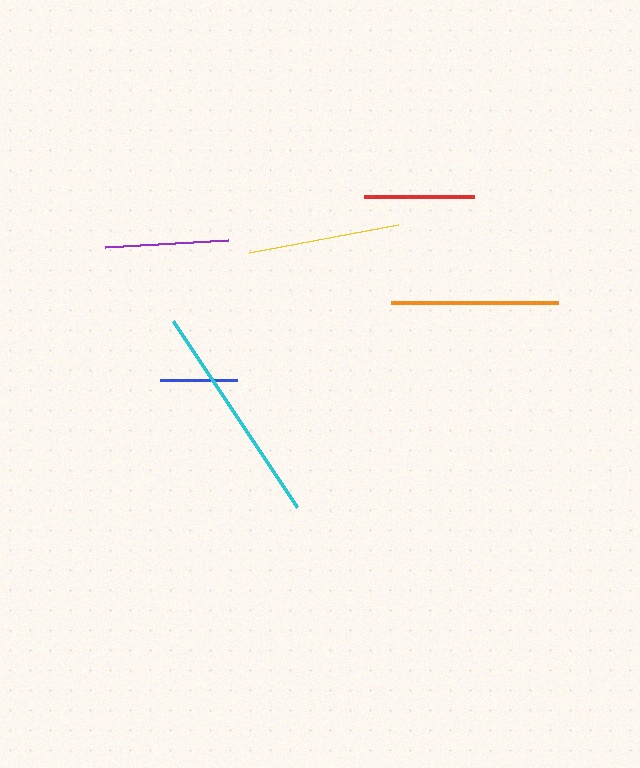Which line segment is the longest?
The cyan line is the longest at approximately 224 pixels.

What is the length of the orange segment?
The orange segment is approximately 167 pixels long.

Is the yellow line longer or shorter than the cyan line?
The cyan line is longer than the yellow line.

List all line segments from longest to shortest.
From longest to shortest: cyan, orange, yellow, purple, red, blue.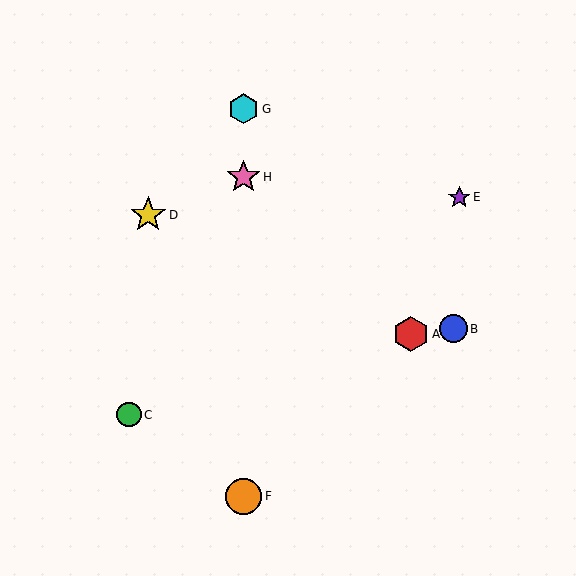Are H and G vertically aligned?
Yes, both are at x≈244.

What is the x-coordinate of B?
Object B is at x≈453.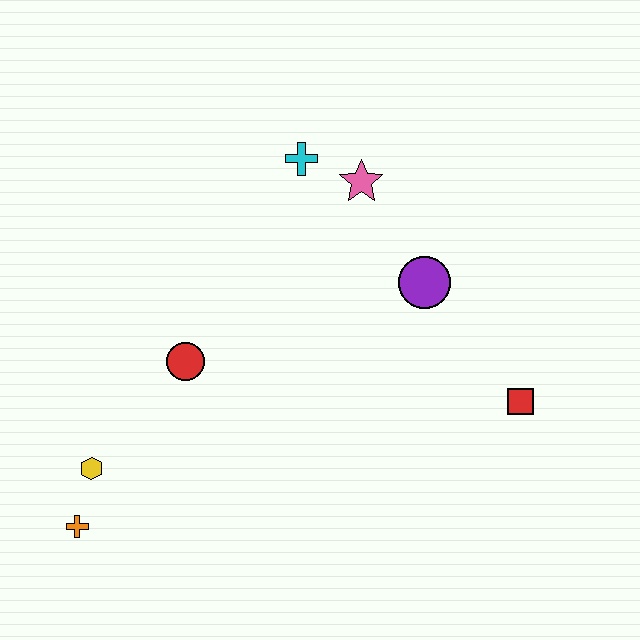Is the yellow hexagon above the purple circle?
No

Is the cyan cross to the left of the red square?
Yes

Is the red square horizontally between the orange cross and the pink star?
No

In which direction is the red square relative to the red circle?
The red square is to the right of the red circle.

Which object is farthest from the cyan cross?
The orange cross is farthest from the cyan cross.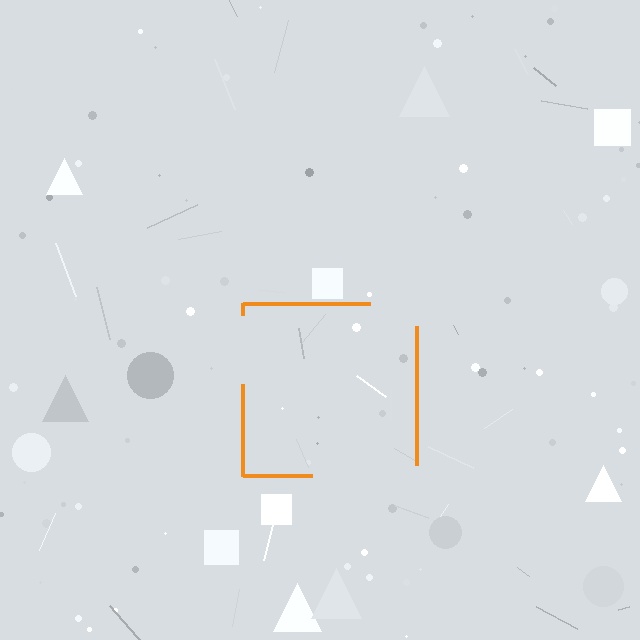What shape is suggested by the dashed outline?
The dashed outline suggests a square.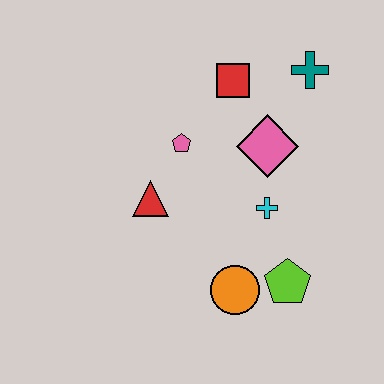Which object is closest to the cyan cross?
The pink diamond is closest to the cyan cross.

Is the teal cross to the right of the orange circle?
Yes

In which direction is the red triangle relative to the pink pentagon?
The red triangle is below the pink pentagon.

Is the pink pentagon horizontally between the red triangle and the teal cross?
Yes